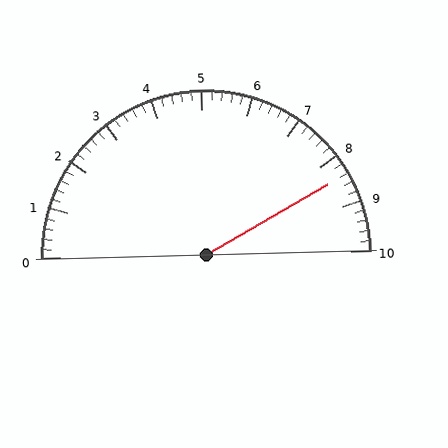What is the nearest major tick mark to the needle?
The nearest major tick mark is 8.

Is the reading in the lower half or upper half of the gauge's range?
The reading is in the upper half of the range (0 to 10).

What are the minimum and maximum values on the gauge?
The gauge ranges from 0 to 10.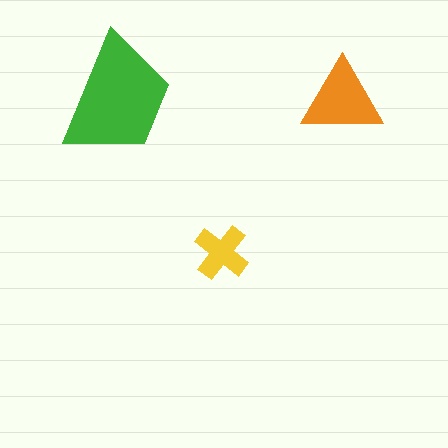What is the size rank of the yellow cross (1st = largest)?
3rd.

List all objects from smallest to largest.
The yellow cross, the orange triangle, the green trapezoid.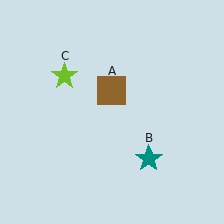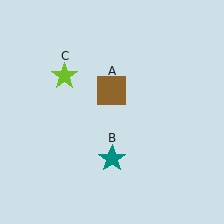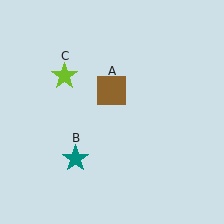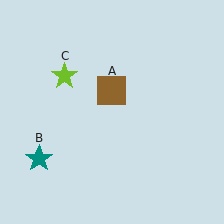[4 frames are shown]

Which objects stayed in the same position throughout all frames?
Brown square (object A) and lime star (object C) remained stationary.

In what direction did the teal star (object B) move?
The teal star (object B) moved left.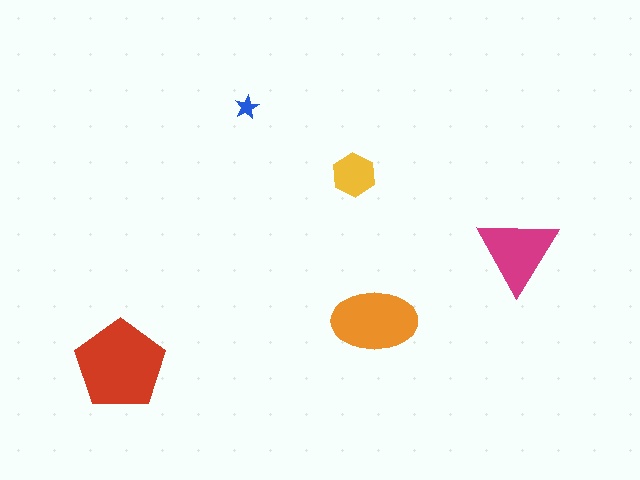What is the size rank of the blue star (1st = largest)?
5th.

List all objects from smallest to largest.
The blue star, the yellow hexagon, the magenta triangle, the orange ellipse, the red pentagon.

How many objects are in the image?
There are 5 objects in the image.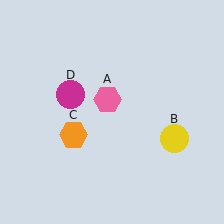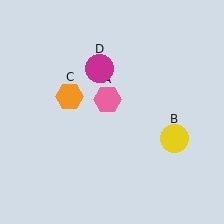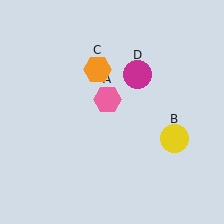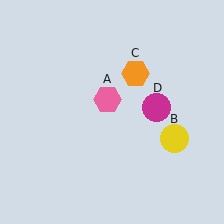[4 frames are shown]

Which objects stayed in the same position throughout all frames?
Pink hexagon (object A) and yellow circle (object B) remained stationary.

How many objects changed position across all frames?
2 objects changed position: orange hexagon (object C), magenta circle (object D).